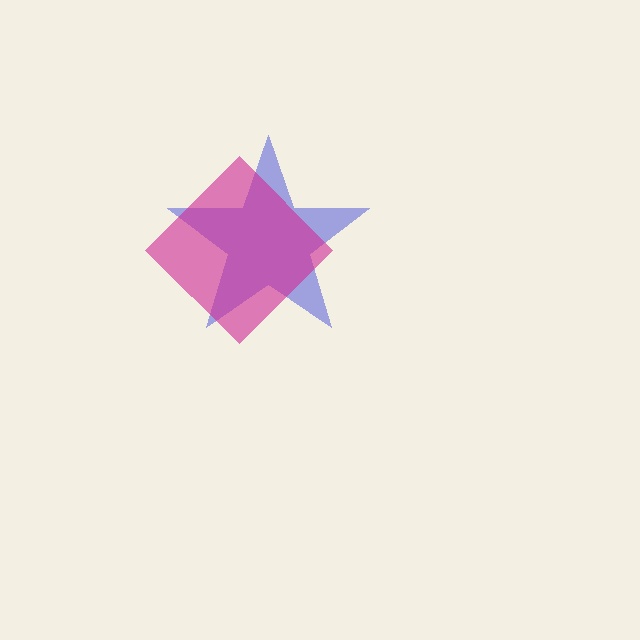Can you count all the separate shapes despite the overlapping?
Yes, there are 2 separate shapes.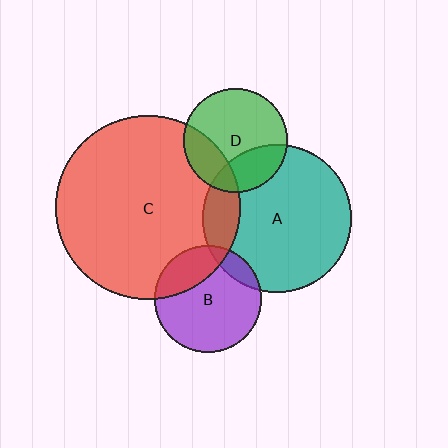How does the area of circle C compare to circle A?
Approximately 1.5 times.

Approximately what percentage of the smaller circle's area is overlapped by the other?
Approximately 25%.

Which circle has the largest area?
Circle C (red).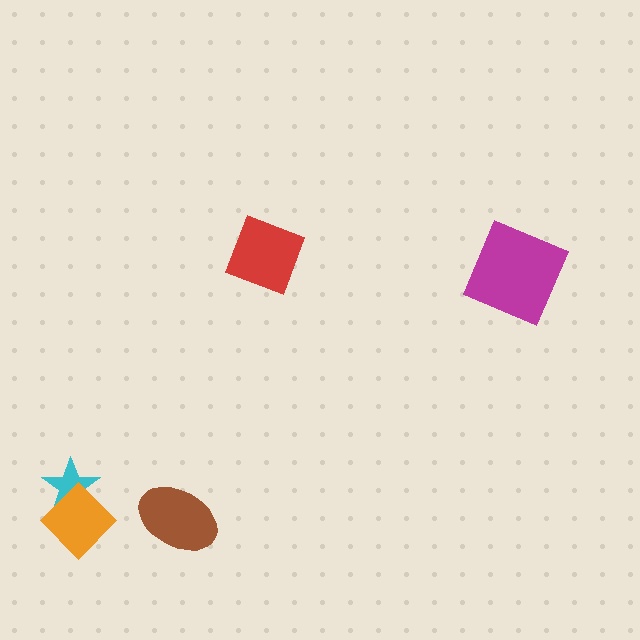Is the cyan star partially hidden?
Yes, it is partially covered by another shape.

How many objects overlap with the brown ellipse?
0 objects overlap with the brown ellipse.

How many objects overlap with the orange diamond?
1 object overlaps with the orange diamond.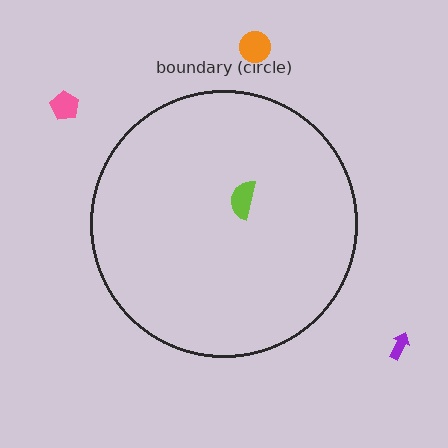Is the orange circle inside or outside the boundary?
Outside.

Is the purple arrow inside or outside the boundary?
Outside.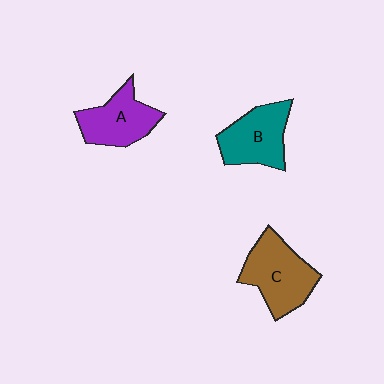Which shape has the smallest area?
Shape A (purple).